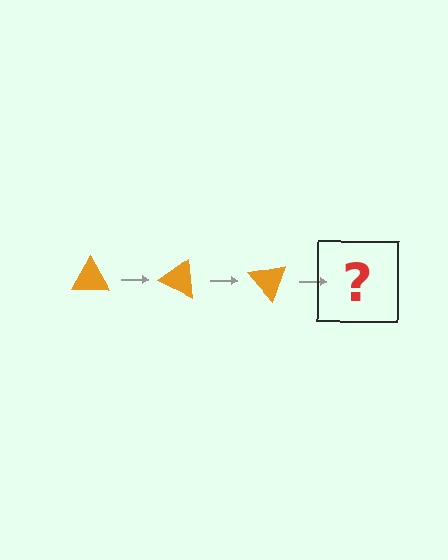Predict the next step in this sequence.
The next step is an orange triangle rotated 75 degrees.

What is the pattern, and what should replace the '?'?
The pattern is that the triangle rotates 25 degrees each step. The '?' should be an orange triangle rotated 75 degrees.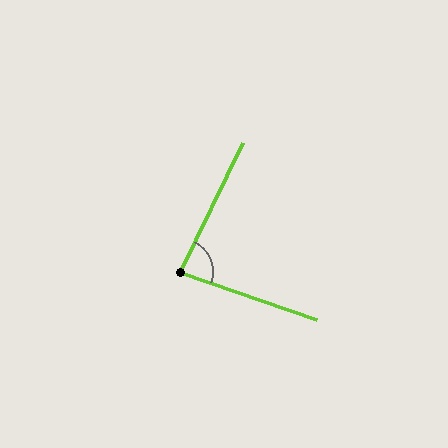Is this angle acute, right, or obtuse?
It is acute.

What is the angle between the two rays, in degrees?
Approximately 83 degrees.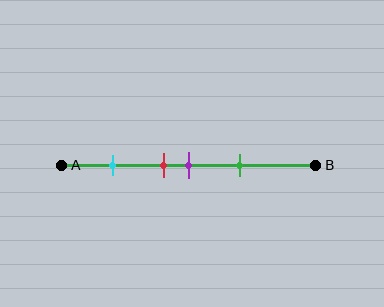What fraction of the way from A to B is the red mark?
The red mark is approximately 40% (0.4) of the way from A to B.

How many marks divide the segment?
There are 4 marks dividing the segment.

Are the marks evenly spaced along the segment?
No, the marks are not evenly spaced.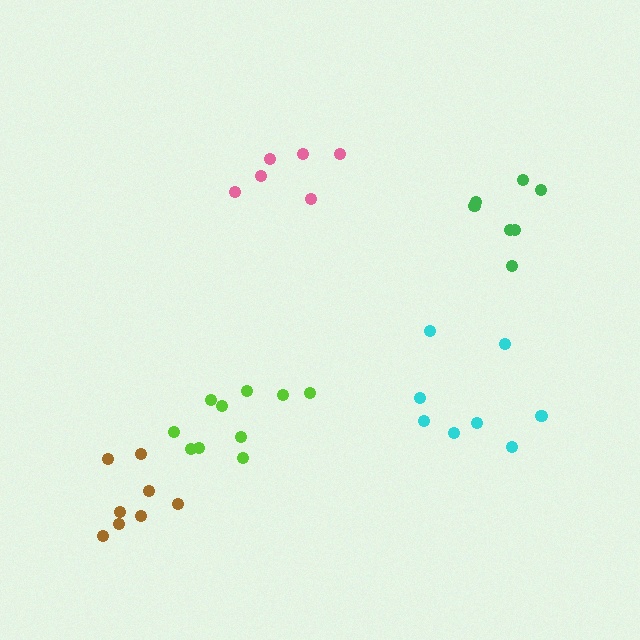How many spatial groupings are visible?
There are 5 spatial groupings.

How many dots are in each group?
Group 1: 7 dots, Group 2: 10 dots, Group 3: 6 dots, Group 4: 8 dots, Group 5: 8 dots (39 total).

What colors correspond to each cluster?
The clusters are colored: green, lime, pink, cyan, brown.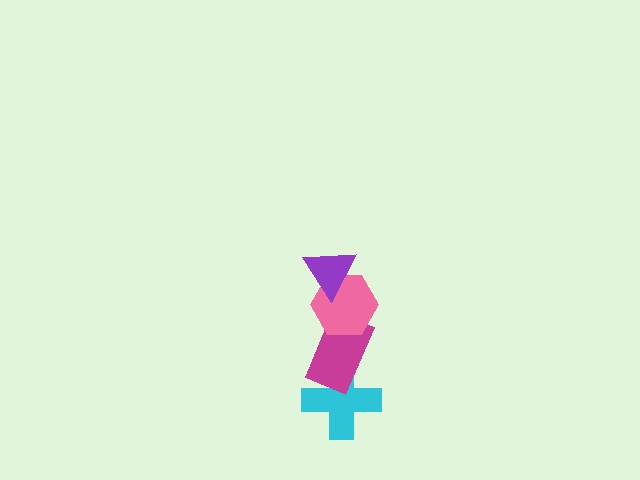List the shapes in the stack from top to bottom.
From top to bottom: the purple triangle, the pink hexagon, the magenta rectangle, the cyan cross.